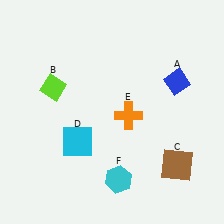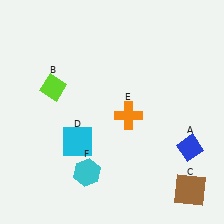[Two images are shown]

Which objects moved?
The objects that moved are: the blue diamond (A), the brown square (C), the cyan hexagon (F).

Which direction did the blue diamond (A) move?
The blue diamond (A) moved down.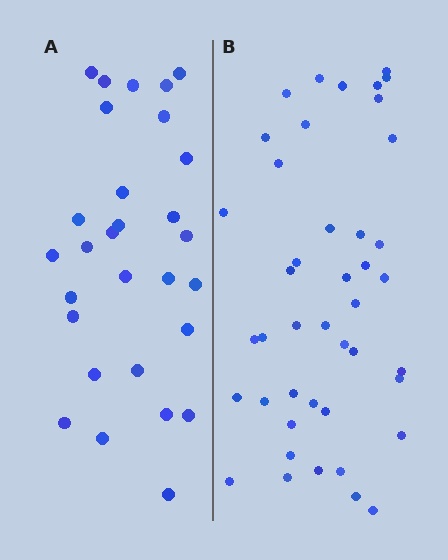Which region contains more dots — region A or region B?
Region B (the right region) has more dots.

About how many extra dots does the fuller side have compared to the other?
Region B has approximately 15 more dots than region A.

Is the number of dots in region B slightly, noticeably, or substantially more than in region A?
Region B has substantially more. The ratio is roughly 1.5 to 1.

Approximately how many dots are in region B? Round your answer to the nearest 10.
About 40 dots. (The exact count is 43, which rounds to 40.)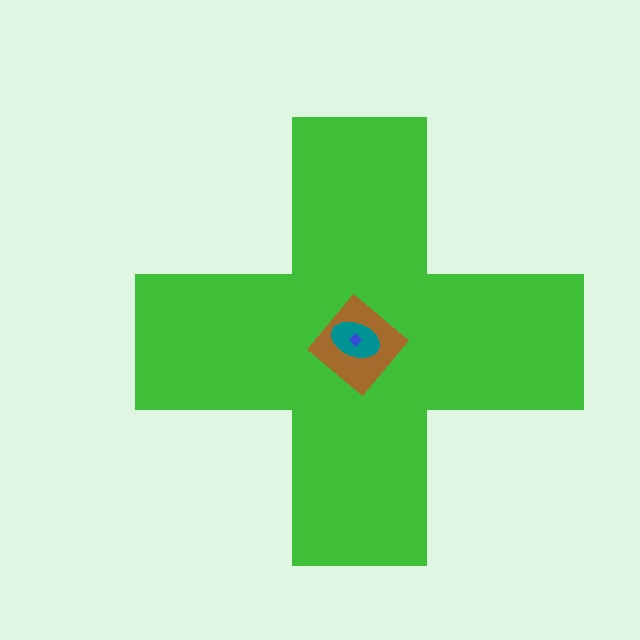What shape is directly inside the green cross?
The brown diamond.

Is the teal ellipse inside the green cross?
Yes.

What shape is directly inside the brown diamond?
The teal ellipse.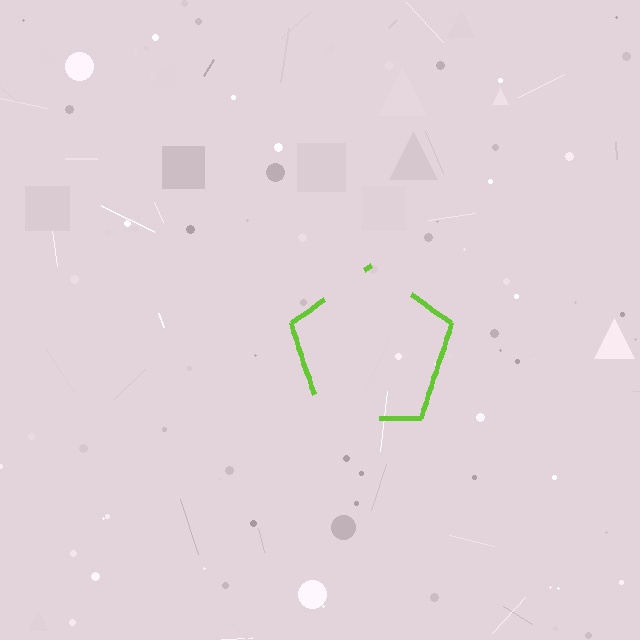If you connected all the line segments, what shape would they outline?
They would outline a pentagon.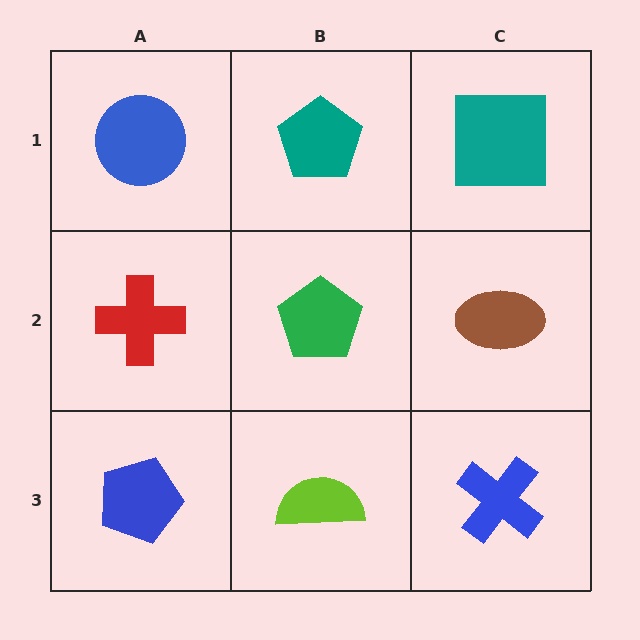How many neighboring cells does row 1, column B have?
3.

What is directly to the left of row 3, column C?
A lime semicircle.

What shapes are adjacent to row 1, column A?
A red cross (row 2, column A), a teal pentagon (row 1, column B).